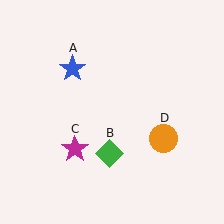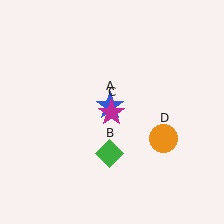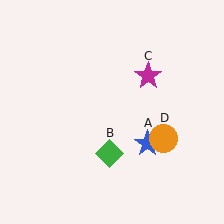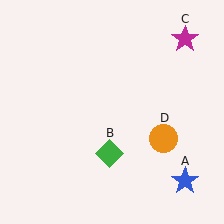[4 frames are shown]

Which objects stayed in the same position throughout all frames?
Green diamond (object B) and orange circle (object D) remained stationary.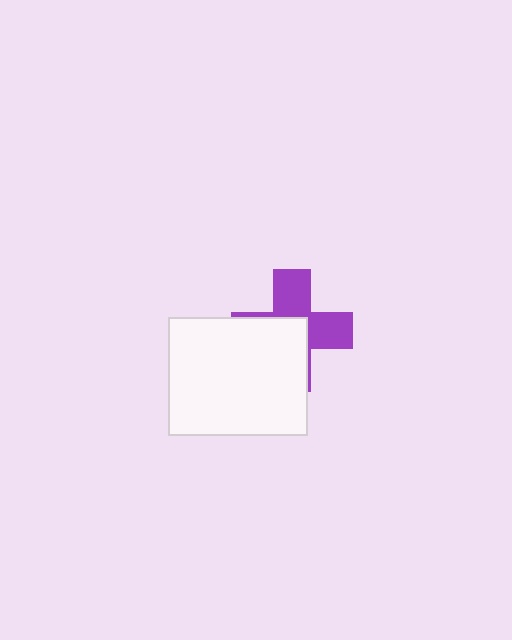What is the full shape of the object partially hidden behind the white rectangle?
The partially hidden object is a purple cross.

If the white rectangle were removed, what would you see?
You would see the complete purple cross.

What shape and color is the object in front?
The object in front is a white rectangle.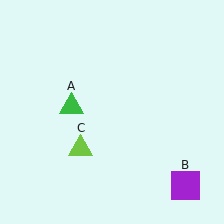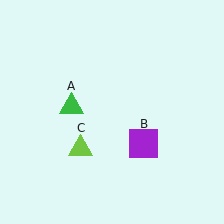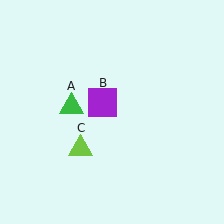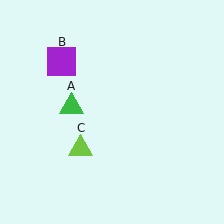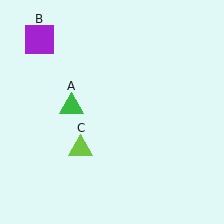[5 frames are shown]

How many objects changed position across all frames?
1 object changed position: purple square (object B).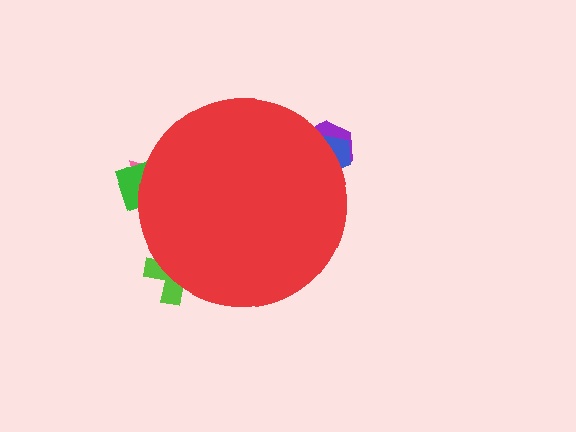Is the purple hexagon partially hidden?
Yes, the purple hexagon is partially hidden behind the red circle.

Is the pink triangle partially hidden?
Yes, the pink triangle is partially hidden behind the red circle.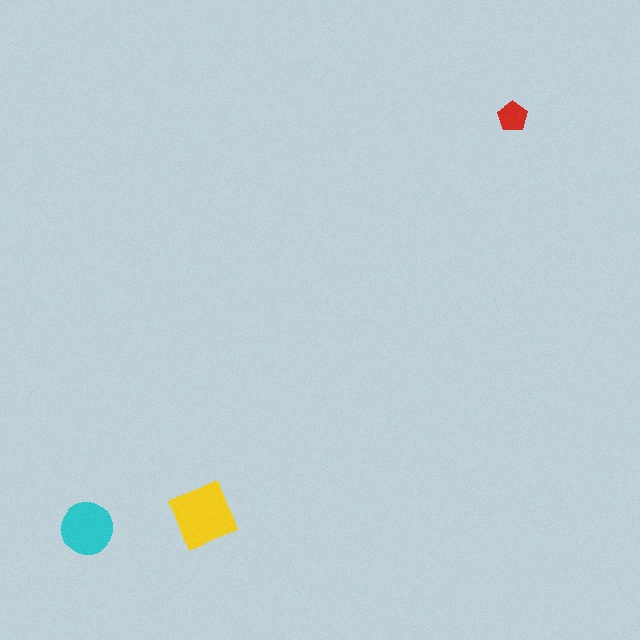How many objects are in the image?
There are 3 objects in the image.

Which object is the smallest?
The red pentagon.